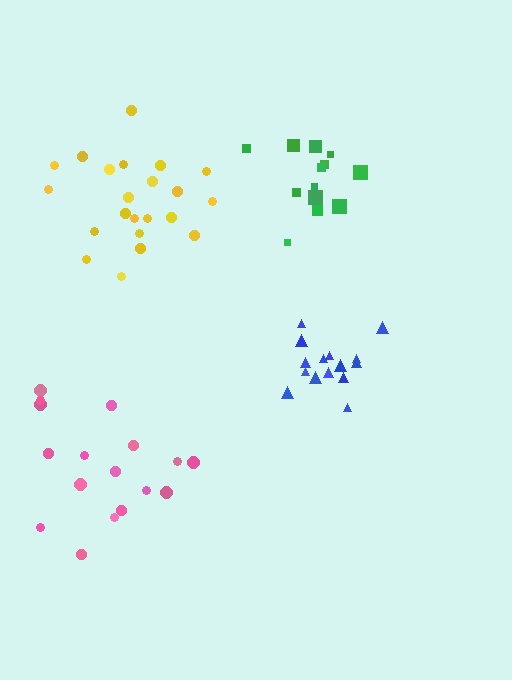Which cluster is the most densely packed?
Blue.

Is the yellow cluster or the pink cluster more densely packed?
Yellow.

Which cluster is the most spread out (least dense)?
Pink.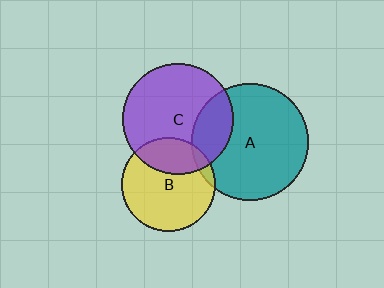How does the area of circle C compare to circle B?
Approximately 1.4 times.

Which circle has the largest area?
Circle A (teal).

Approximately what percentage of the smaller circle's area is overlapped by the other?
Approximately 30%.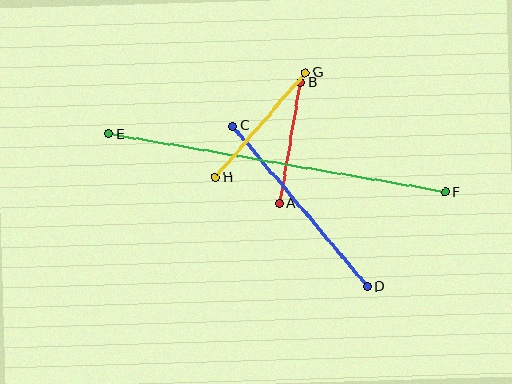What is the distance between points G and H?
The distance is approximately 138 pixels.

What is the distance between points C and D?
The distance is approximately 209 pixels.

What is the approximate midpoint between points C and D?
The midpoint is at approximately (300, 206) pixels.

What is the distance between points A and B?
The distance is approximately 123 pixels.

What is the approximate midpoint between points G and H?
The midpoint is at approximately (260, 125) pixels.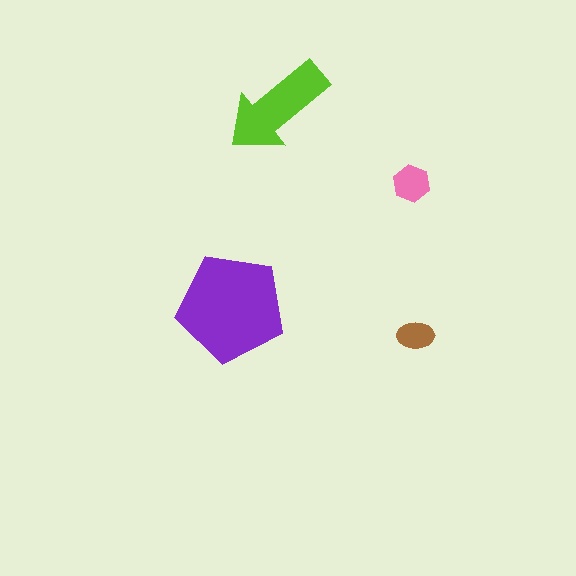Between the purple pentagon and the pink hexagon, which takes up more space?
The purple pentagon.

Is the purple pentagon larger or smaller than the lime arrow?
Larger.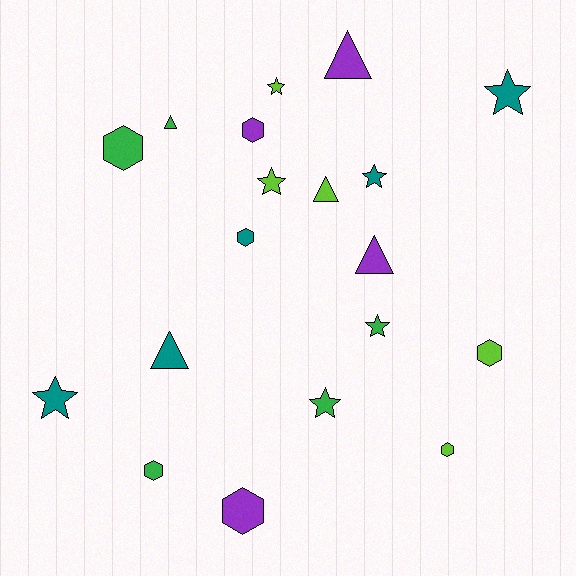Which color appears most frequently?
Green, with 5 objects.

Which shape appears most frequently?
Hexagon, with 7 objects.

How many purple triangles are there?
There are 2 purple triangles.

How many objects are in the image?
There are 19 objects.